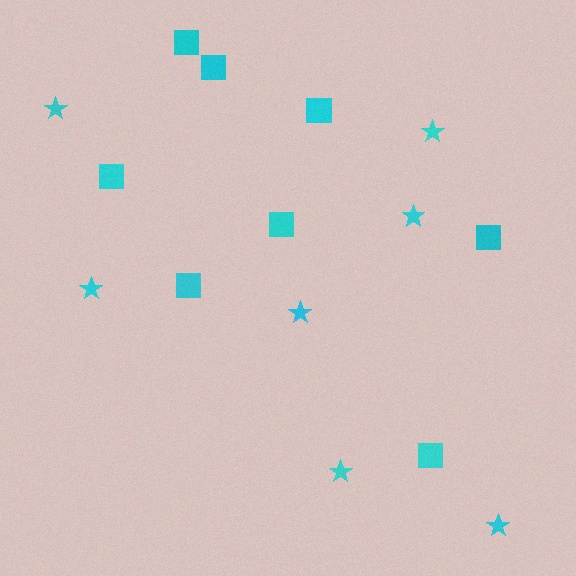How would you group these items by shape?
There are 2 groups: one group of stars (7) and one group of squares (8).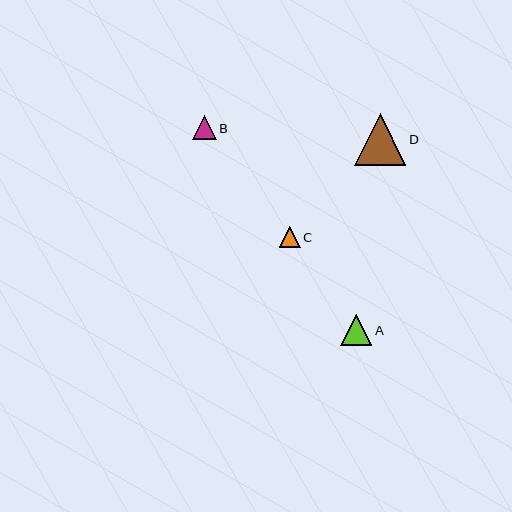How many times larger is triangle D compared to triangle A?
Triangle D is approximately 1.6 times the size of triangle A.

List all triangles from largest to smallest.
From largest to smallest: D, A, B, C.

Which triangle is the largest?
Triangle D is the largest with a size of approximately 51 pixels.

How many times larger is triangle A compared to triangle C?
Triangle A is approximately 1.5 times the size of triangle C.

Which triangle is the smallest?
Triangle C is the smallest with a size of approximately 21 pixels.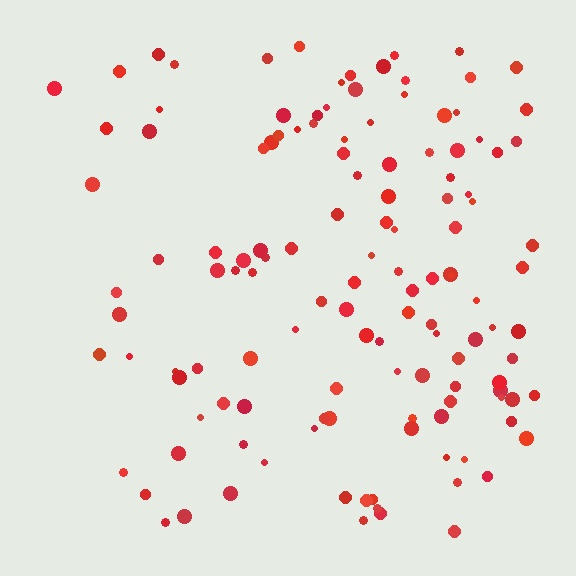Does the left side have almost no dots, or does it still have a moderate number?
Still a moderate number, just noticeably fewer than the right.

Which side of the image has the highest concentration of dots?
The right.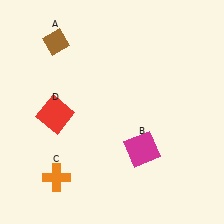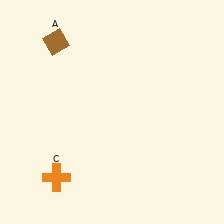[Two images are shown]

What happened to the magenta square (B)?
The magenta square (B) was removed in Image 2. It was in the bottom-right area of Image 1.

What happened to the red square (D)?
The red square (D) was removed in Image 2. It was in the bottom-left area of Image 1.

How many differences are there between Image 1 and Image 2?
There are 2 differences between the two images.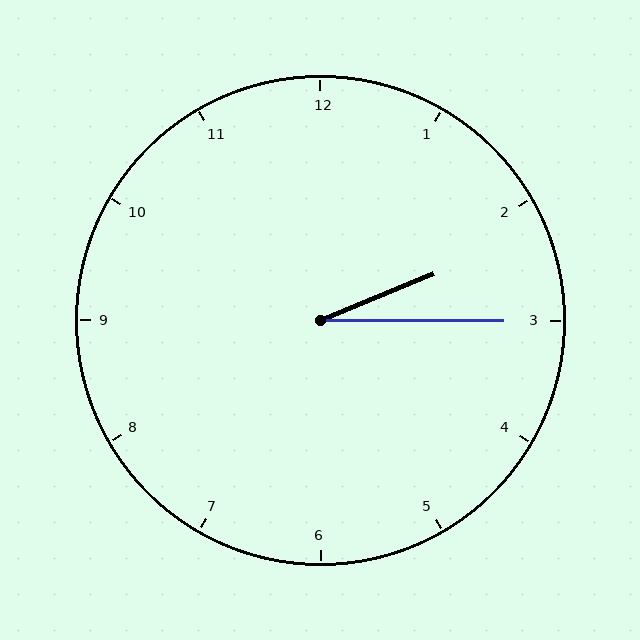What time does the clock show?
2:15.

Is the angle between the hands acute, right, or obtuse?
It is acute.